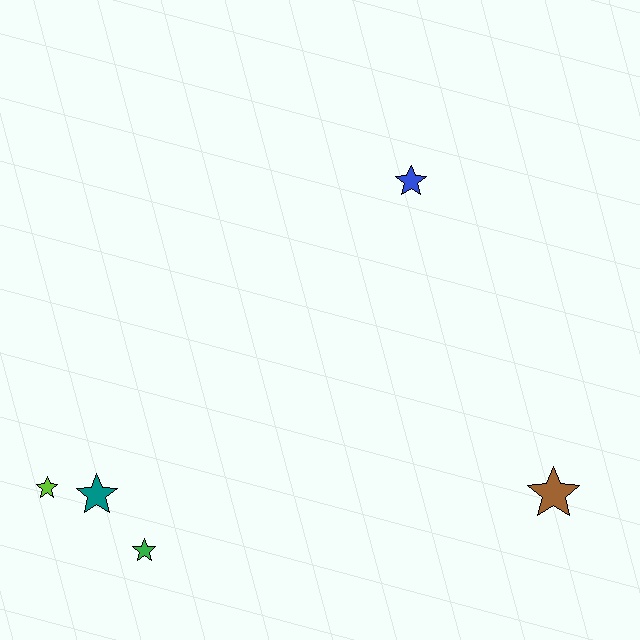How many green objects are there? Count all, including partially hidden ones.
There is 1 green object.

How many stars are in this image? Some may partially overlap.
There are 5 stars.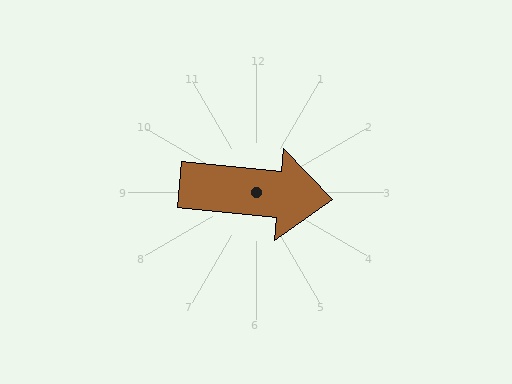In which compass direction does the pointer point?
East.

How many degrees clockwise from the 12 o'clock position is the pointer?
Approximately 96 degrees.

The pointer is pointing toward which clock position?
Roughly 3 o'clock.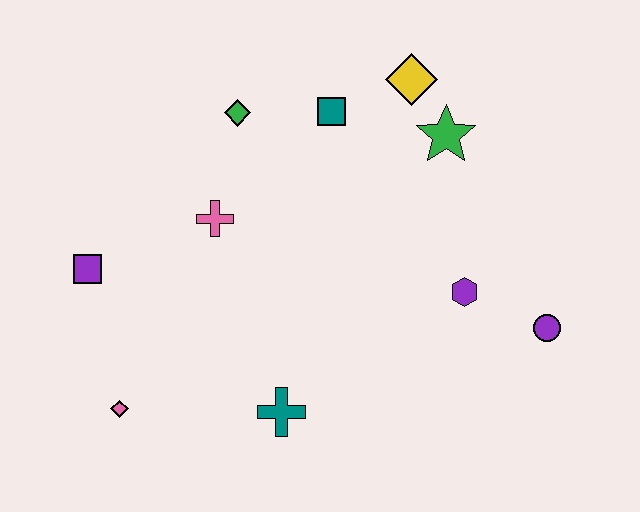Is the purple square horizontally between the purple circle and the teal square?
No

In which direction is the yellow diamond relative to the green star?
The yellow diamond is above the green star.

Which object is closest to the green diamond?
The teal square is closest to the green diamond.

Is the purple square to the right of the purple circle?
No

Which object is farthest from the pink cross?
The purple circle is farthest from the pink cross.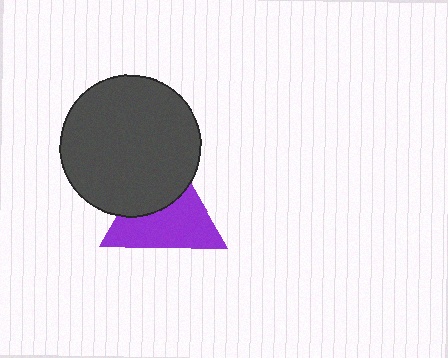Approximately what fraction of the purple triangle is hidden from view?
Roughly 40% of the purple triangle is hidden behind the dark gray circle.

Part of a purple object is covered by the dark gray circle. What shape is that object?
It is a triangle.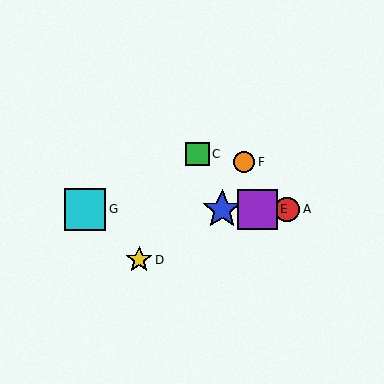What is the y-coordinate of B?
Object B is at y≈210.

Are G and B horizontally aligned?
Yes, both are at y≈210.